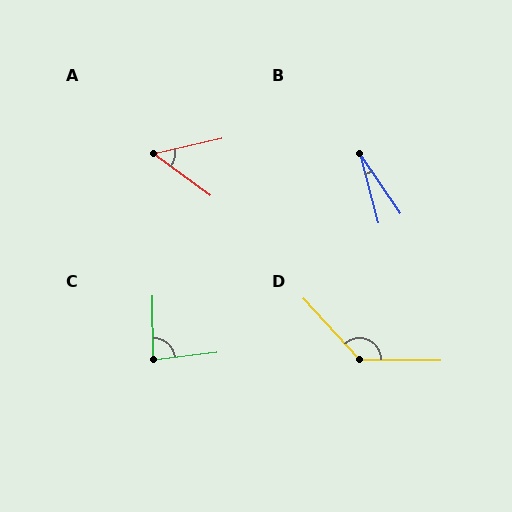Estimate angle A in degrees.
Approximately 49 degrees.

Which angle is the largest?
D, at approximately 133 degrees.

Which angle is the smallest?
B, at approximately 19 degrees.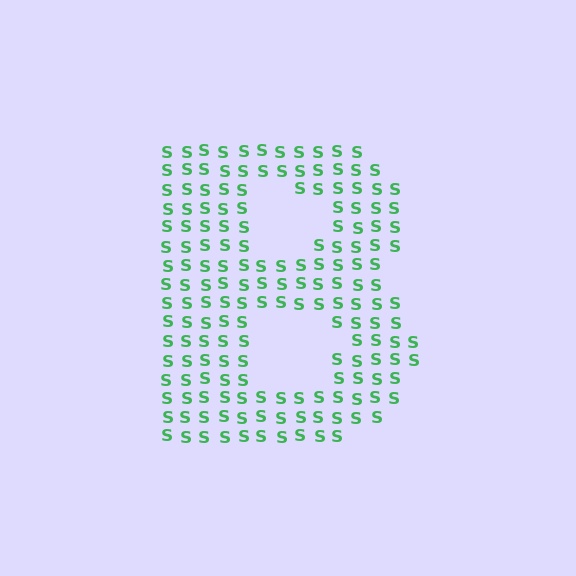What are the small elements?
The small elements are letter S's.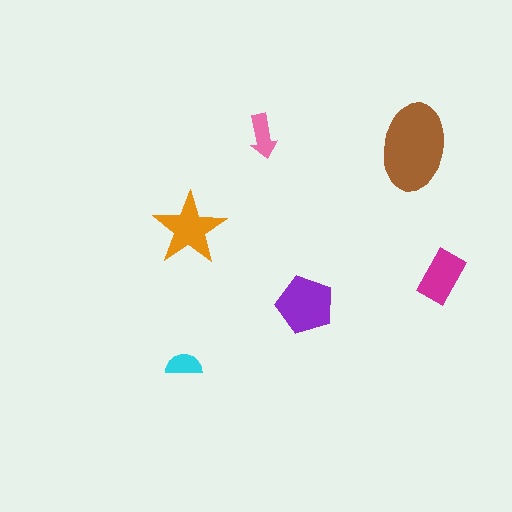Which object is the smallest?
The cyan semicircle.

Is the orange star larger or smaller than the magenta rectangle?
Larger.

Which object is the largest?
The brown ellipse.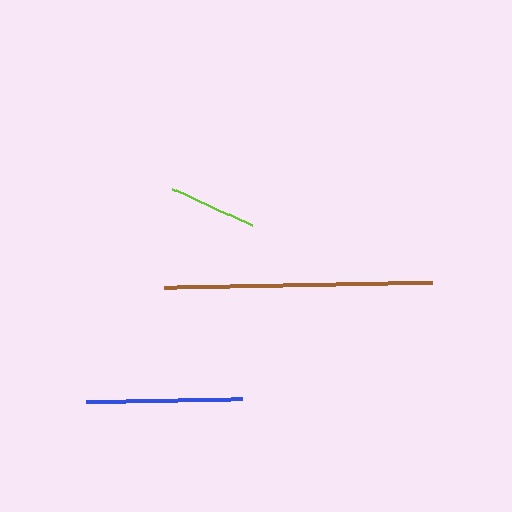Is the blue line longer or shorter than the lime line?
The blue line is longer than the lime line.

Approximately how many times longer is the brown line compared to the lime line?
The brown line is approximately 3.0 times the length of the lime line.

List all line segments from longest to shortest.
From longest to shortest: brown, blue, lime.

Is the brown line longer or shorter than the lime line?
The brown line is longer than the lime line.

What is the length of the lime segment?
The lime segment is approximately 90 pixels long.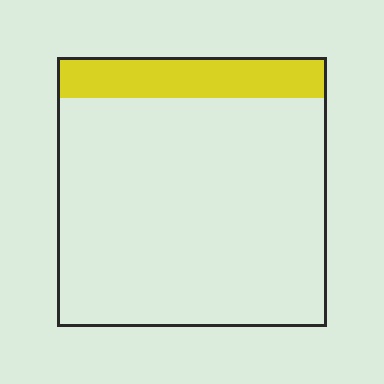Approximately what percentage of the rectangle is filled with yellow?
Approximately 15%.